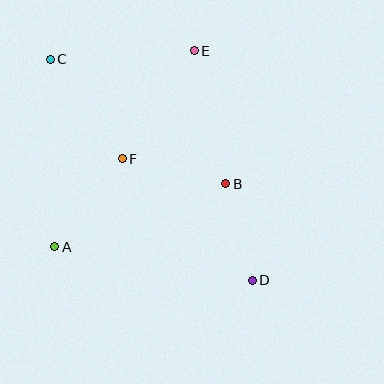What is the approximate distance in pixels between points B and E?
The distance between B and E is approximately 137 pixels.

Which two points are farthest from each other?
Points C and D are farthest from each other.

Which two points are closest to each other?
Points B and D are closest to each other.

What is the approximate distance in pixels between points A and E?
The distance between A and E is approximately 240 pixels.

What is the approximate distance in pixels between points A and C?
The distance between A and C is approximately 187 pixels.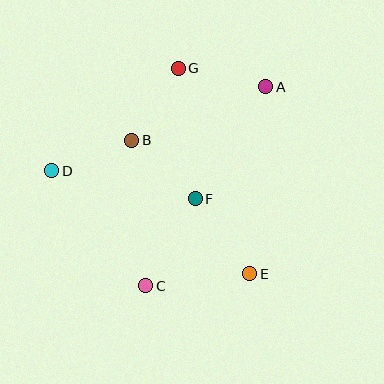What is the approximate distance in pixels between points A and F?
The distance between A and F is approximately 132 pixels.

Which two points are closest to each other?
Points B and G are closest to each other.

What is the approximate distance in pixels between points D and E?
The distance between D and E is approximately 223 pixels.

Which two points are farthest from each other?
Points A and C are farthest from each other.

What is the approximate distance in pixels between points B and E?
The distance between B and E is approximately 178 pixels.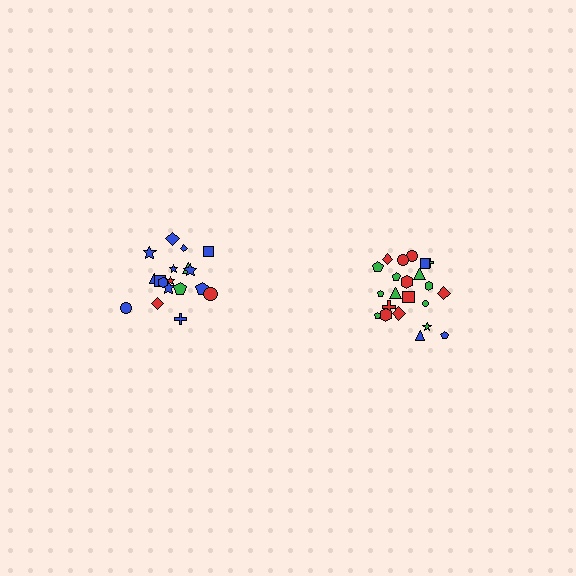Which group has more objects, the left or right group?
The right group.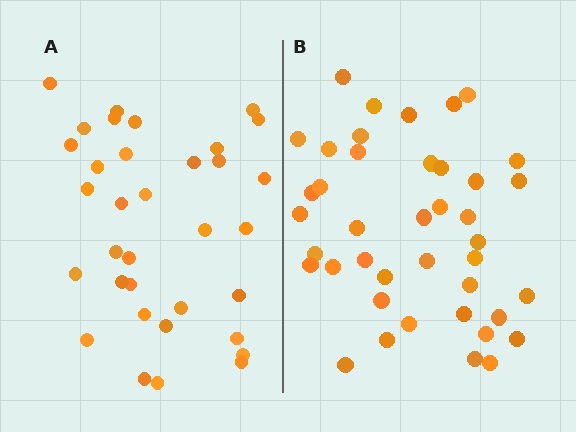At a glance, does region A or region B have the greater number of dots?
Region B (the right region) has more dots.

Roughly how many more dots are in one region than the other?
Region B has roughly 8 or so more dots than region A.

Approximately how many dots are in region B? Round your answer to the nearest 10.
About 40 dots. (The exact count is 41, which rounds to 40.)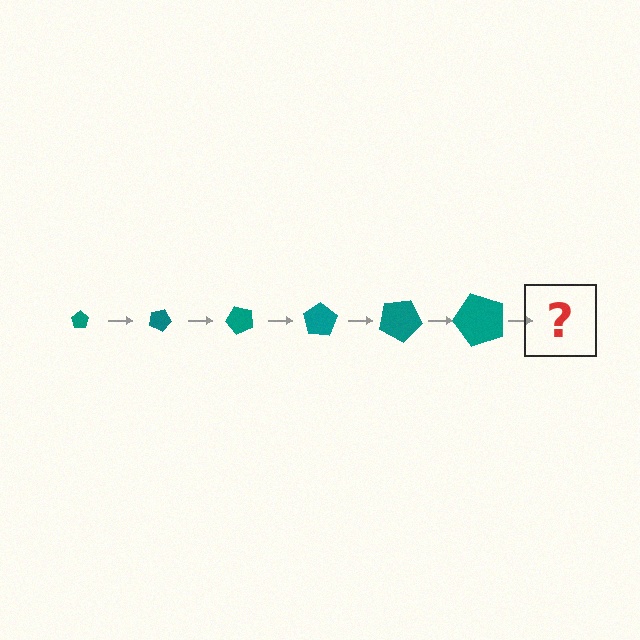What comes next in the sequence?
The next element should be a pentagon, larger than the previous one and rotated 150 degrees from the start.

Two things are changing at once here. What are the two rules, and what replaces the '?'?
The two rules are that the pentagon grows larger each step and it rotates 25 degrees each step. The '?' should be a pentagon, larger than the previous one and rotated 150 degrees from the start.